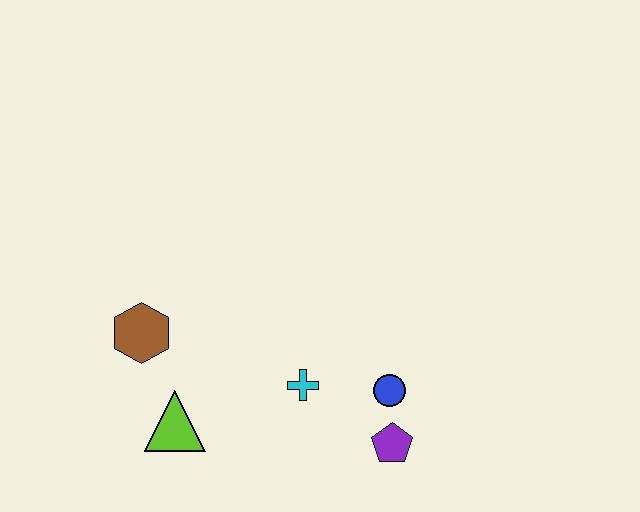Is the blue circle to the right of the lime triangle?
Yes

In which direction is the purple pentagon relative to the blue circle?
The purple pentagon is below the blue circle.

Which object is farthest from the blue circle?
The brown hexagon is farthest from the blue circle.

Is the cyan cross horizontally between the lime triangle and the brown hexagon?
No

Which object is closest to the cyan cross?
The blue circle is closest to the cyan cross.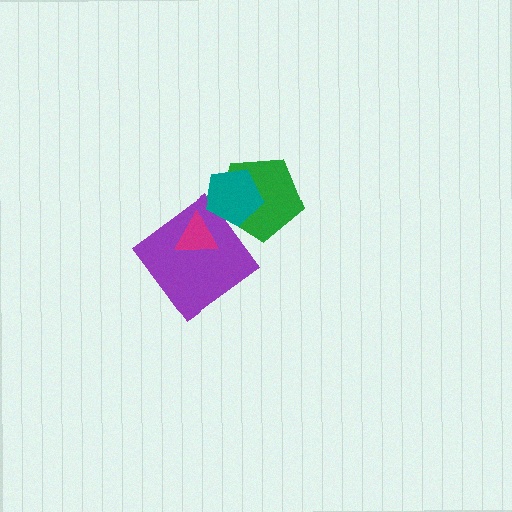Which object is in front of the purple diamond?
The magenta triangle is in front of the purple diamond.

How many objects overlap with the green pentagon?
1 object overlaps with the green pentagon.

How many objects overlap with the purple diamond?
1 object overlaps with the purple diamond.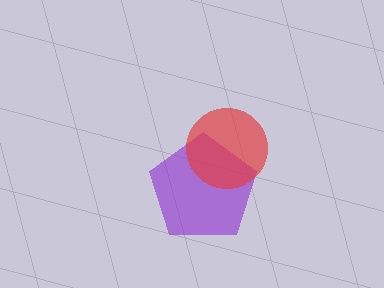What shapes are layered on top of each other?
The layered shapes are: a purple pentagon, a red circle.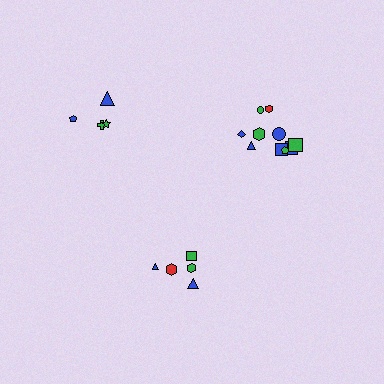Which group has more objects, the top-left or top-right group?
The top-right group.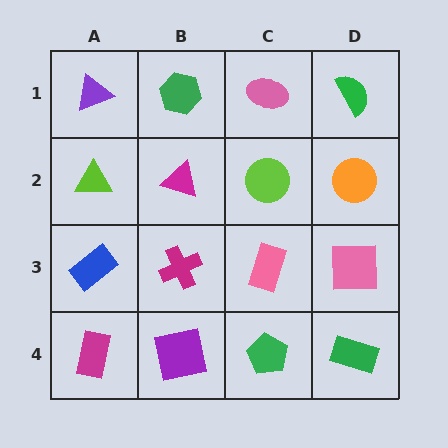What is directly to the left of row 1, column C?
A green hexagon.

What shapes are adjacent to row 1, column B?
A magenta triangle (row 2, column B), a purple triangle (row 1, column A), a pink ellipse (row 1, column C).